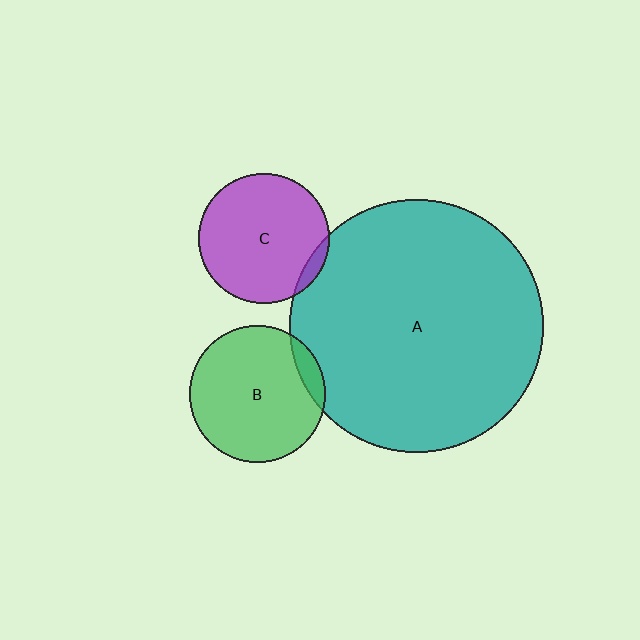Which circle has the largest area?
Circle A (teal).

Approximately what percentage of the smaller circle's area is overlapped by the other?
Approximately 10%.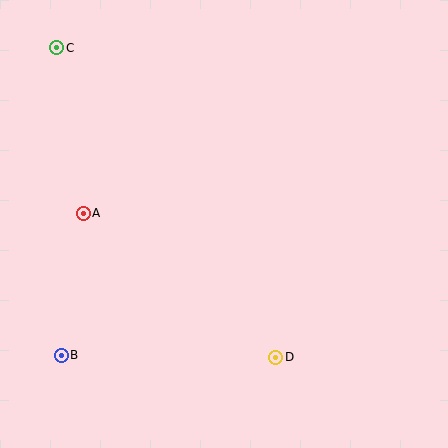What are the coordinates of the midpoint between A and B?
The midpoint between A and B is at (72, 284).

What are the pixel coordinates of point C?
Point C is at (57, 48).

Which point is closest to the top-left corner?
Point C is closest to the top-left corner.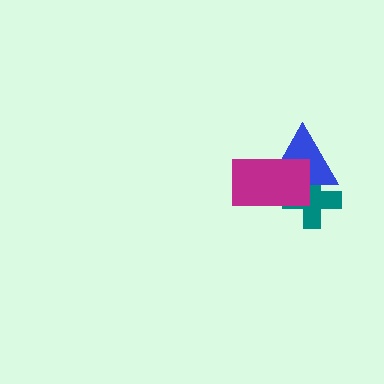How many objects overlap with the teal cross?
2 objects overlap with the teal cross.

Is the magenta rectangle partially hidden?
No, no other shape covers it.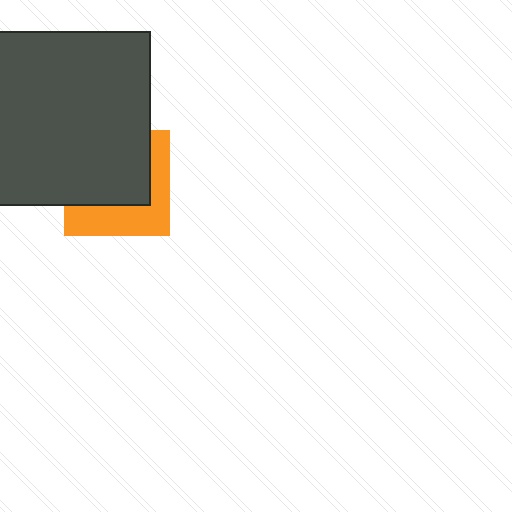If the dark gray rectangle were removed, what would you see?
You would see the complete orange square.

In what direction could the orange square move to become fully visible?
The orange square could move toward the lower-right. That would shift it out from behind the dark gray rectangle entirely.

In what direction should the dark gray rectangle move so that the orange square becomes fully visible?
The dark gray rectangle should move toward the upper-left. That is the shortest direction to clear the overlap and leave the orange square fully visible.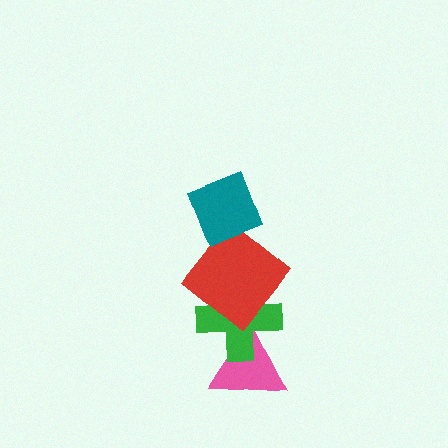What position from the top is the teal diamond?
The teal diamond is 1st from the top.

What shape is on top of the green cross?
The red diamond is on top of the green cross.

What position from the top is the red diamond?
The red diamond is 2nd from the top.